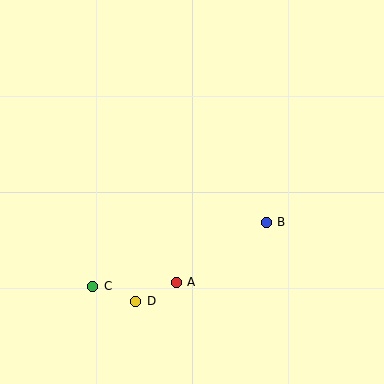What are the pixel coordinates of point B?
Point B is at (266, 222).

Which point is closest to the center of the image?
Point B at (266, 222) is closest to the center.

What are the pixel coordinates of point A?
Point A is at (176, 282).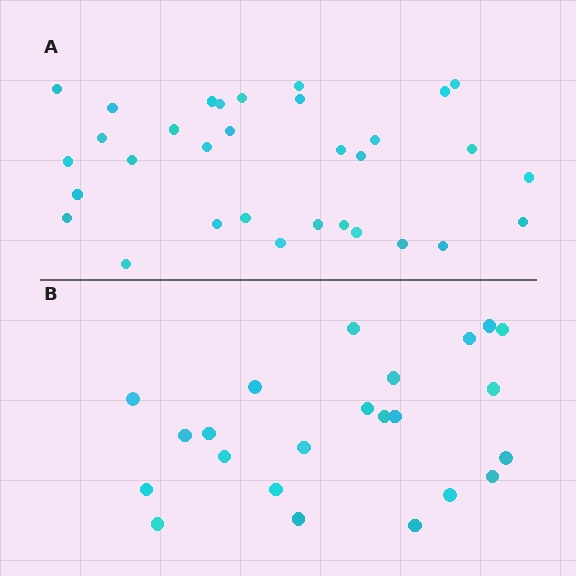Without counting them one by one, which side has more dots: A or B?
Region A (the top region) has more dots.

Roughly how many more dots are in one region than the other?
Region A has roughly 8 or so more dots than region B.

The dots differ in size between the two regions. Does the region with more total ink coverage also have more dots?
No. Region B has more total ink coverage because its dots are larger, but region A actually contains more individual dots. Total area can be misleading — the number of items is what matters here.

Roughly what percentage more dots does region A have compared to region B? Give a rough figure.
About 40% more.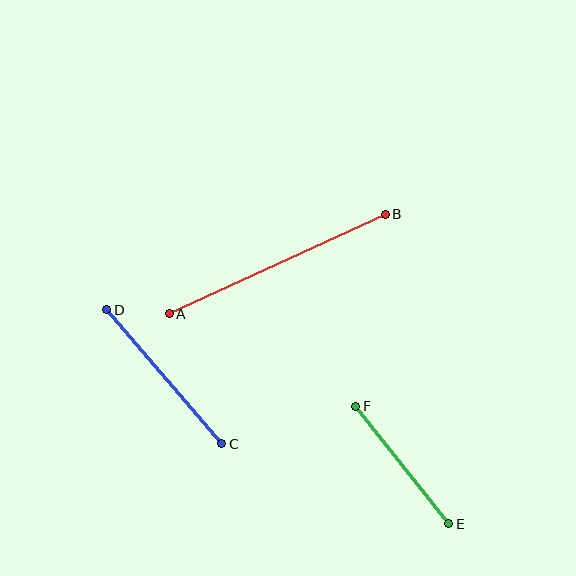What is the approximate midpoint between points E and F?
The midpoint is at approximately (402, 465) pixels.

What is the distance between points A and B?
The distance is approximately 238 pixels.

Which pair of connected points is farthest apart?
Points A and B are farthest apart.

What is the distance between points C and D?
The distance is approximately 177 pixels.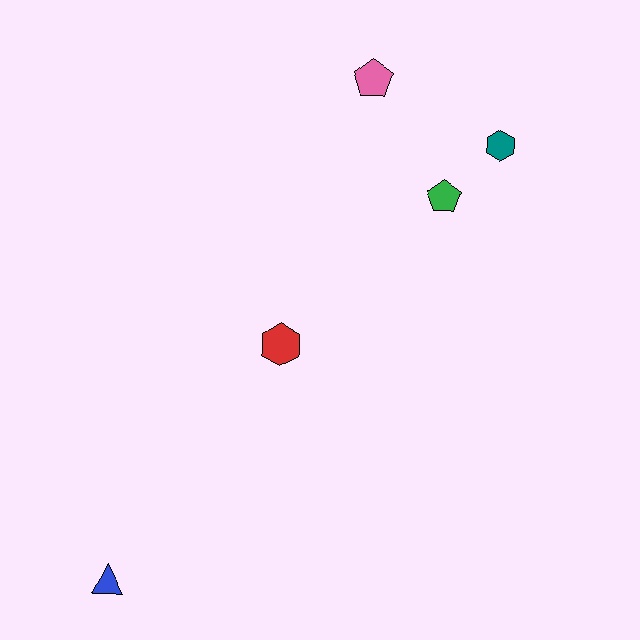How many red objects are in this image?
There is 1 red object.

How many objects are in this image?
There are 5 objects.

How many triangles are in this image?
There is 1 triangle.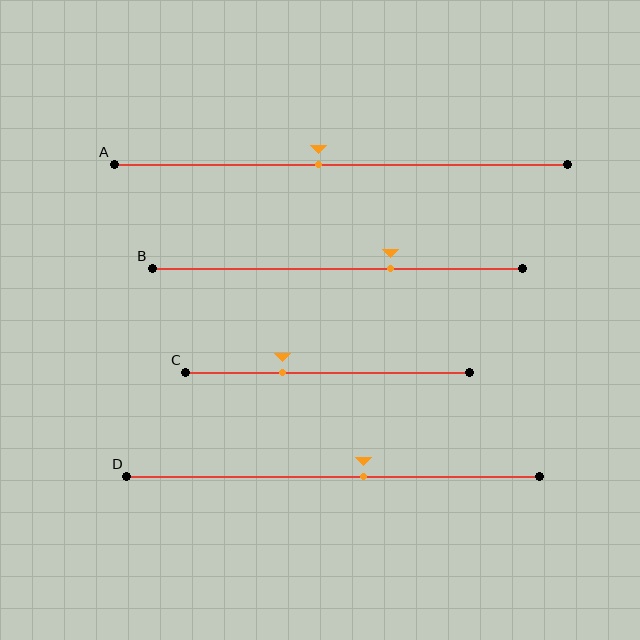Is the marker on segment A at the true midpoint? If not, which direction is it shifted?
No, the marker on segment A is shifted to the left by about 5% of the segment length.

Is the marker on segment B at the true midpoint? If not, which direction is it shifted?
No, the marker on segment B is shifted to the right by about 14% of the segment length.